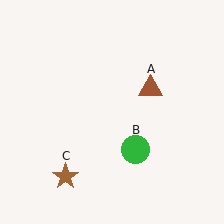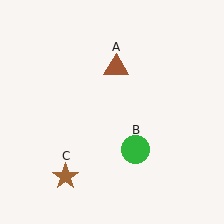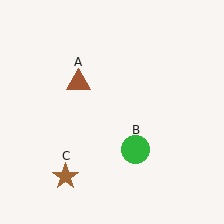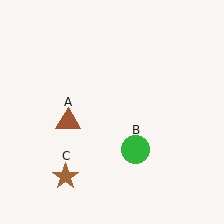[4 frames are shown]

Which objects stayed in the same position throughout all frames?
Green circle (object B) and brown star (object C) remained stationary.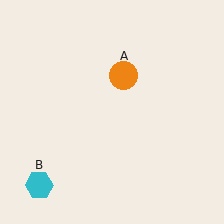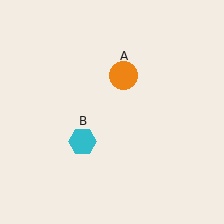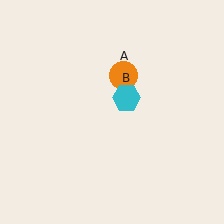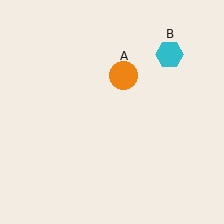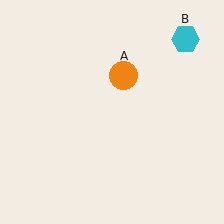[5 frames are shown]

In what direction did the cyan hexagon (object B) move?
The cyan hexagon (object B) moved up and to the right.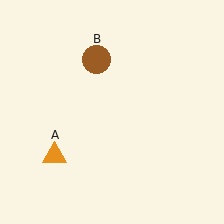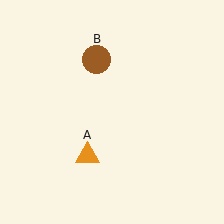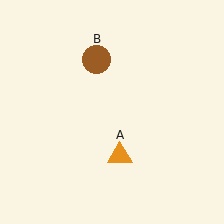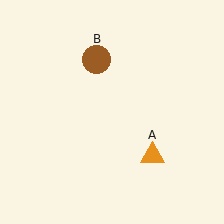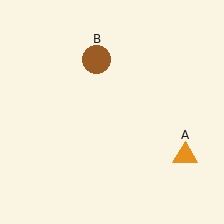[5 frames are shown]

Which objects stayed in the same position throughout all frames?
Brown circle (object B) remained stationary.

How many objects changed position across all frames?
1 object changed position: orange triangle (object A).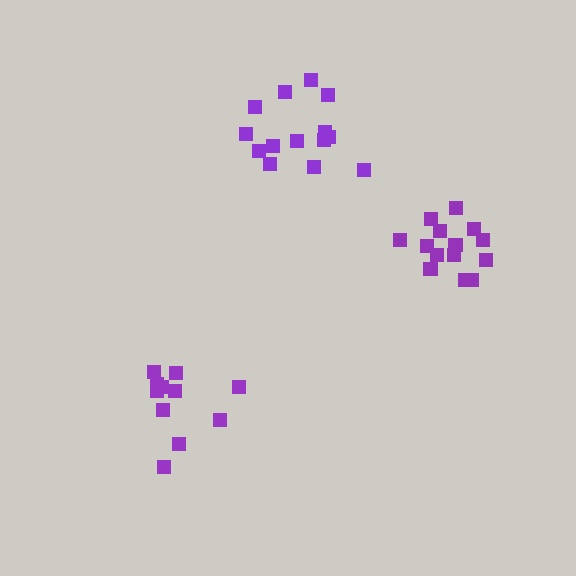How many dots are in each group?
Group 1: 11 dots, Group 2: 14 dots, Group 3: 14 dots (39 total).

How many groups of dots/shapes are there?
There are 3 groups.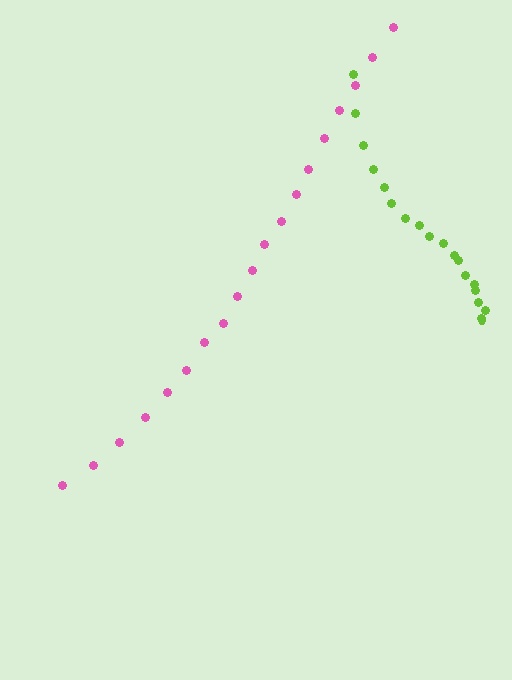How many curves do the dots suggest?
There are 2 distinct paths.